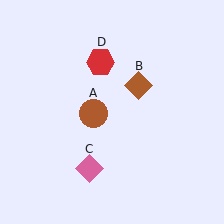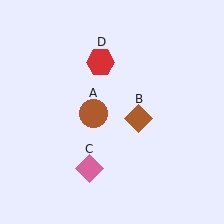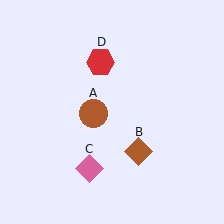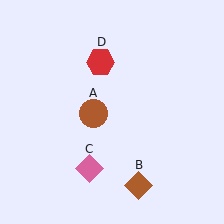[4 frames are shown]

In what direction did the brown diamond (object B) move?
The brown diamond (object B) moved down.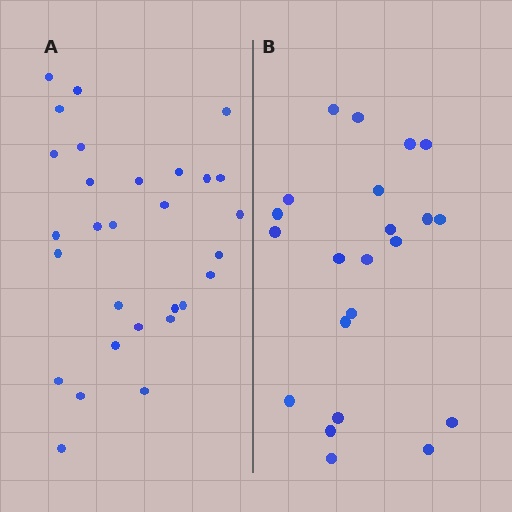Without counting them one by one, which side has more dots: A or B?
Region A (the left region) has more dots.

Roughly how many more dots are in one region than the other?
Region A has roughly 8 or so more dots than region B.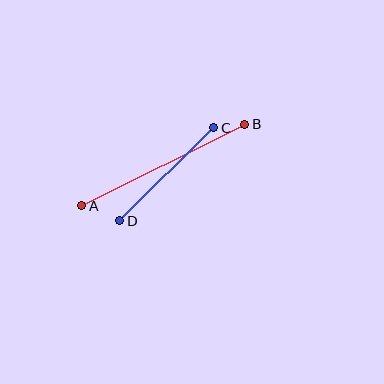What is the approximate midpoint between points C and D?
The midpoint is at approximately (167, 174) pixels.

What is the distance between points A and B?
The distance is approximately 182 pixels.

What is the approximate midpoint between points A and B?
The midpoint is at approximately (163, 165) pixels.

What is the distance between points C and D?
The distance is approximately 132 pixels.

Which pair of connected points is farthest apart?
Points A and B are farthest apart.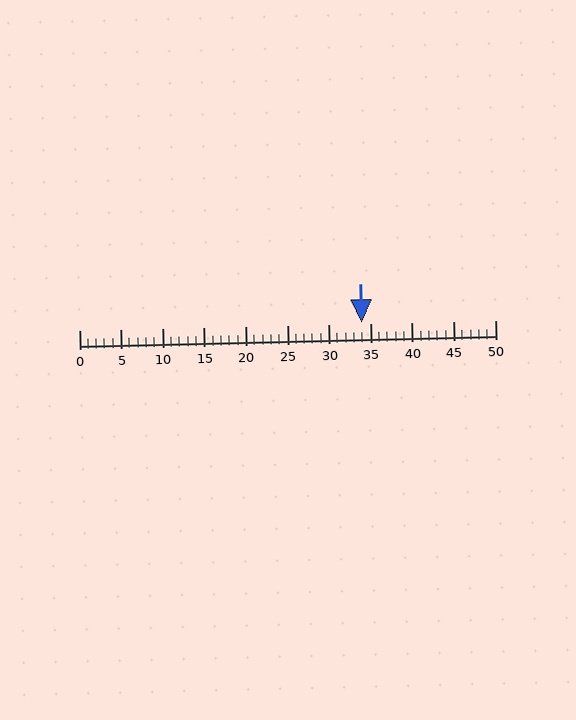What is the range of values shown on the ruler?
The ruler shows values from 0 to 50.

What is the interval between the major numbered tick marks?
The major tick marks are spaced 5 units apart.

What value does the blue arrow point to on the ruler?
The blue arrow points to approximately 34.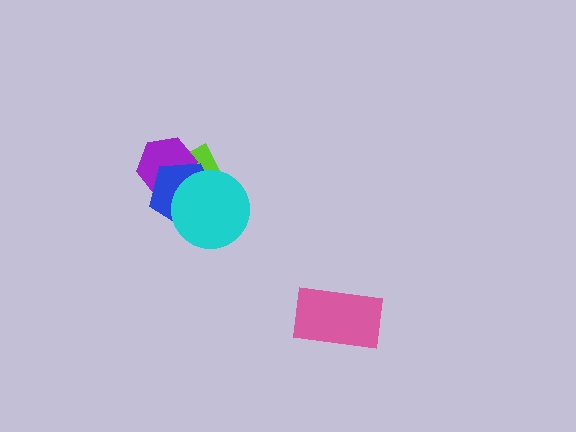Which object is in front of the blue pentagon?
The cyan circle is in front of the blue pentagon.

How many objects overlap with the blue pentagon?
3 objects overlap with the blue pentagon.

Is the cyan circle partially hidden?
No, no other shape covers it.